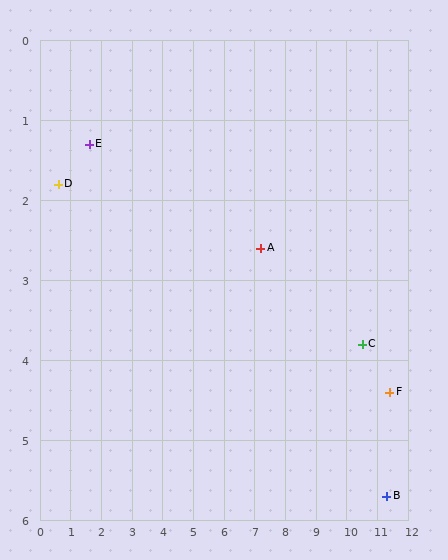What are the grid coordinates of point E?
Point E is at approximately (1.6, 1.3).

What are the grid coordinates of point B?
Point B is at approximately (11.3, 5.7).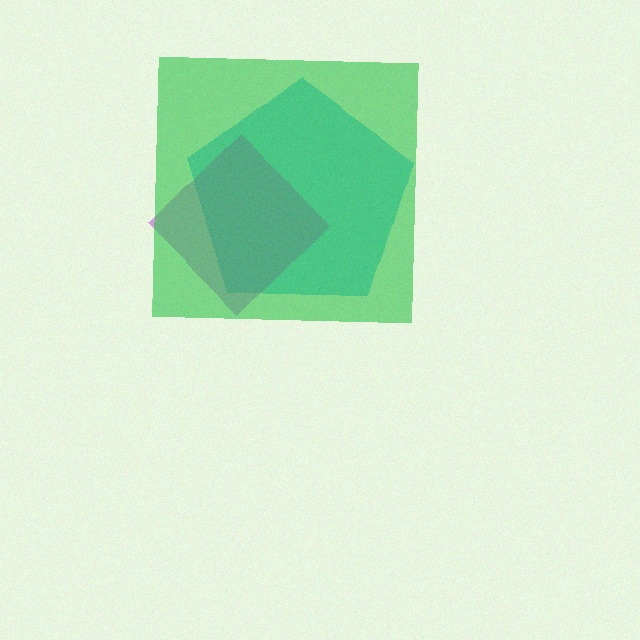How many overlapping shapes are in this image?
There are 3 overlapping shapes in the image.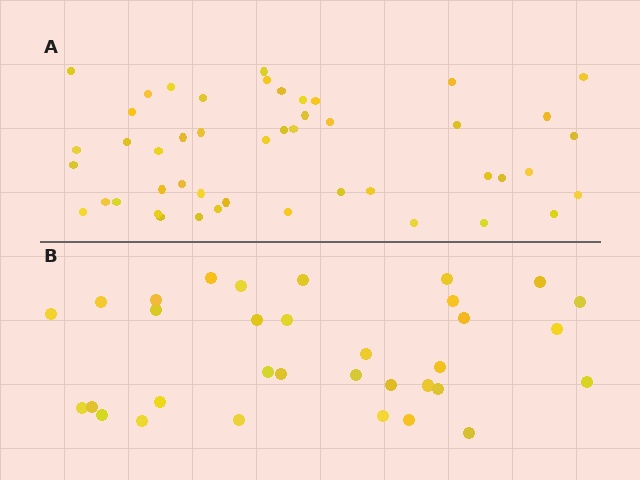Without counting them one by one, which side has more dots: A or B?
Region A (the top region) has more dots.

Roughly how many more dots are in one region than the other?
Region A has approximately 15 more dots than region B.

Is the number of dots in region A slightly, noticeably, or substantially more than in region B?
Region A has noticeably more, but not dramatically so. The ratio is roughly 1.4 to 1.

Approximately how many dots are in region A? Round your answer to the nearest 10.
About 50 dots. (The exact count is 47, which rounds to 50.)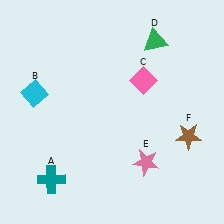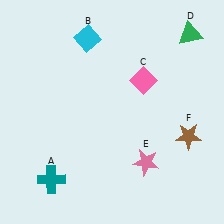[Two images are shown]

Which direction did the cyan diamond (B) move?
The cyan diamond (B) moved up.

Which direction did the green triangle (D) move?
The green triangle (D) moved right.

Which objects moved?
The objects that moved are: the cyan diamond (B), the green triangle (D).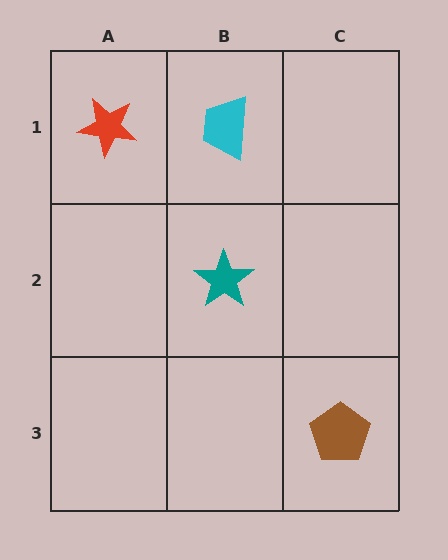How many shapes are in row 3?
1 shape.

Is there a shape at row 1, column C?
No, that cell is empty.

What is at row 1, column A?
A red star.